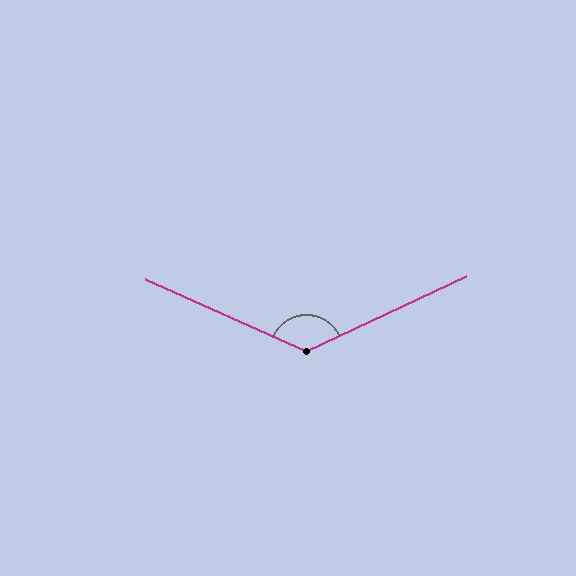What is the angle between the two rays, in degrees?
Approximately 131 degrees.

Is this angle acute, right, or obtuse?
It is obtuse.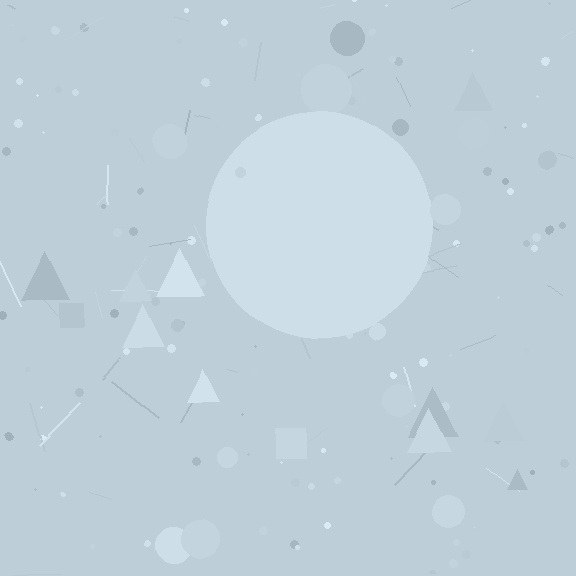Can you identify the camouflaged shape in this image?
The camouflaged shape is a circle.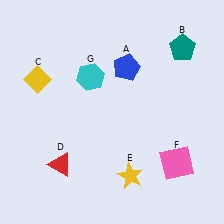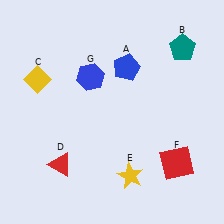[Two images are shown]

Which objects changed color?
F changed from pink to red. G changed from cyan to blue.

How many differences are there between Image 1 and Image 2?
There are 2 differences between the two images.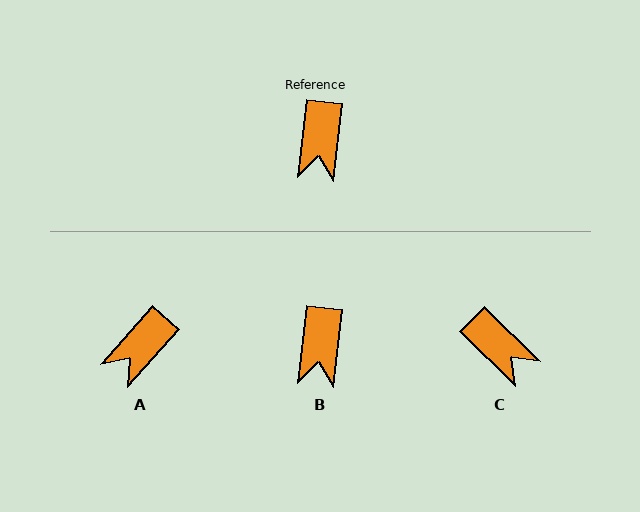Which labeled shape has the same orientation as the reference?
B.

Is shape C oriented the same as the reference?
No, it is off by about 52 degrees.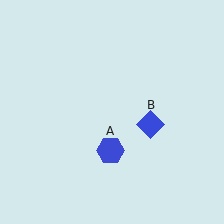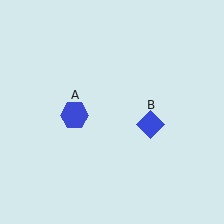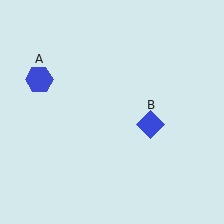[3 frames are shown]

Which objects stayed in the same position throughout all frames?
Blue diamond (object B) remained stationary.